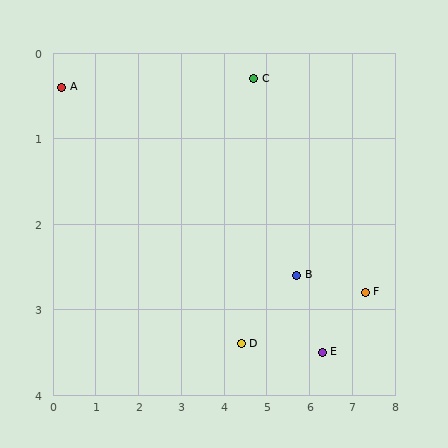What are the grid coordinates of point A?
Point A is at approximately (0.2, 0.4).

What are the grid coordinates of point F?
Point F is at approximately (7.3, 2.8).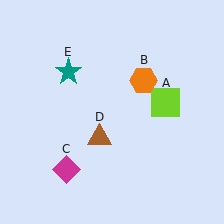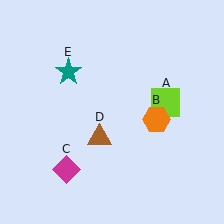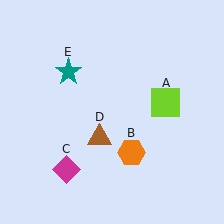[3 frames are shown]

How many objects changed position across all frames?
1 object changed position: orange hexagon (object B).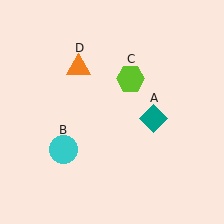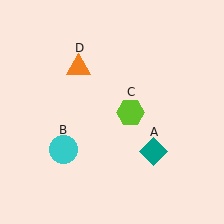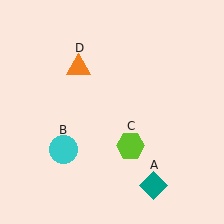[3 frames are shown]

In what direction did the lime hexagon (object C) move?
The lime hexagon (object C) moved down.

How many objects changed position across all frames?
2 objects changed position: teal diamond (object A), lime hexagon (object C).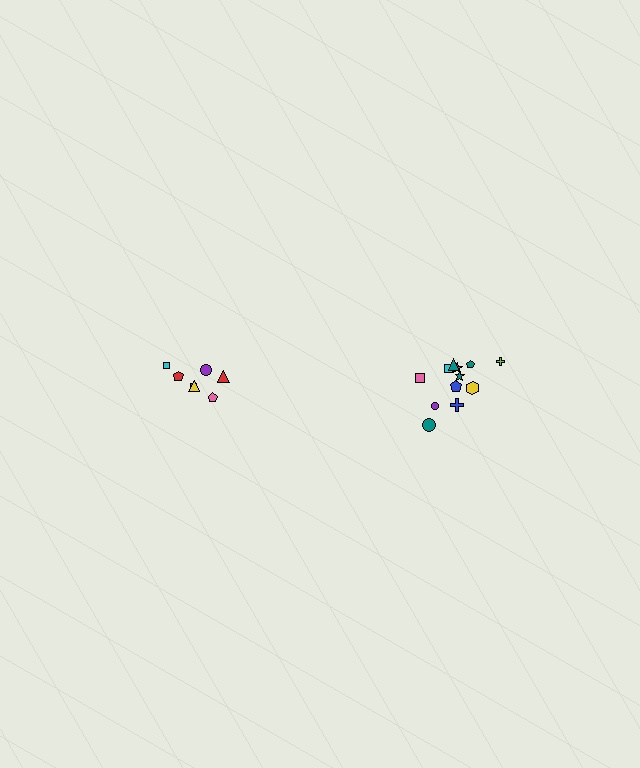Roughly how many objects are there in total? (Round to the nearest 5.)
Roughly 20 objects in total.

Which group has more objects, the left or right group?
The right group.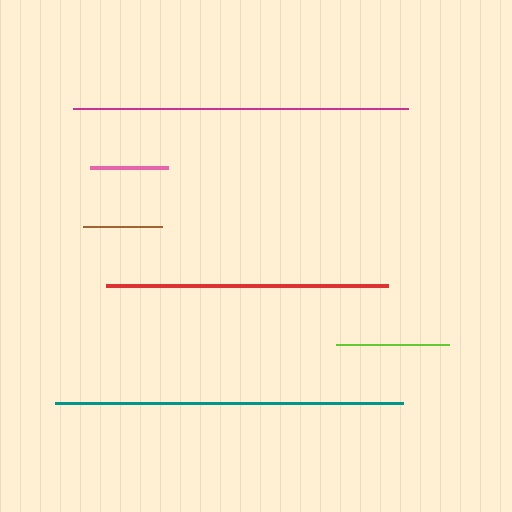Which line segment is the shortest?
The pink line is the shortest at approximately 77 pixels.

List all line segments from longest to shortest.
From longest to shortest: teal, magenta, red, lime, brown, pink.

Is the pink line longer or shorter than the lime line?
The lime line is longer than the pink line.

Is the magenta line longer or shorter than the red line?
The magenta line is longer than the red line.